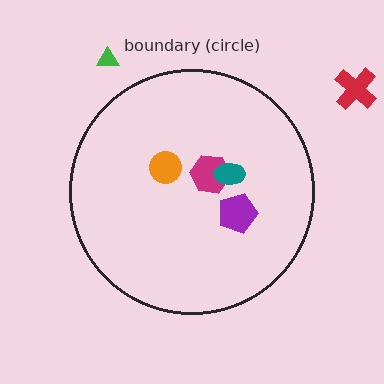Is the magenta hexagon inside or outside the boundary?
Inside.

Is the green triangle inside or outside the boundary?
Outside.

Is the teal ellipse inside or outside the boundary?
Inside.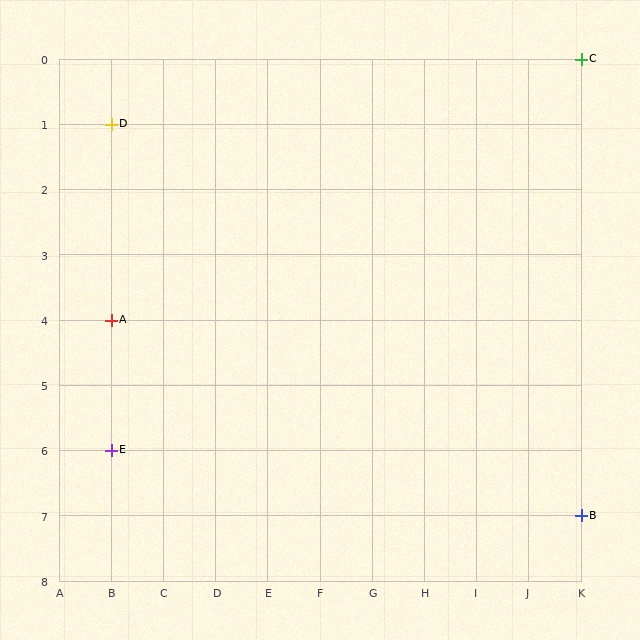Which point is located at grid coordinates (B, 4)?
Point A is at (B, 4).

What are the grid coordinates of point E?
Point E is at grid coordinates (B, 6).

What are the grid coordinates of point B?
Point B is at grid coordinates (K, 7).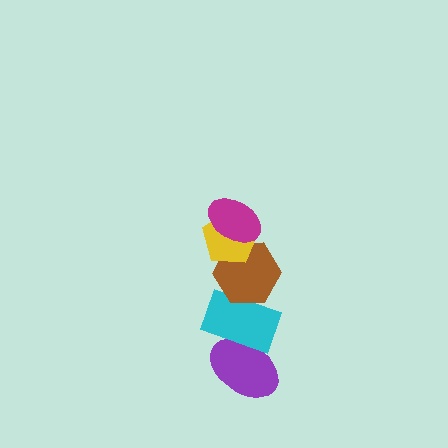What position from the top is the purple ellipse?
The purple ellipse is 5th from the top.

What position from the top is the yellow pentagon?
The yellow pentagon is 2nd from the top.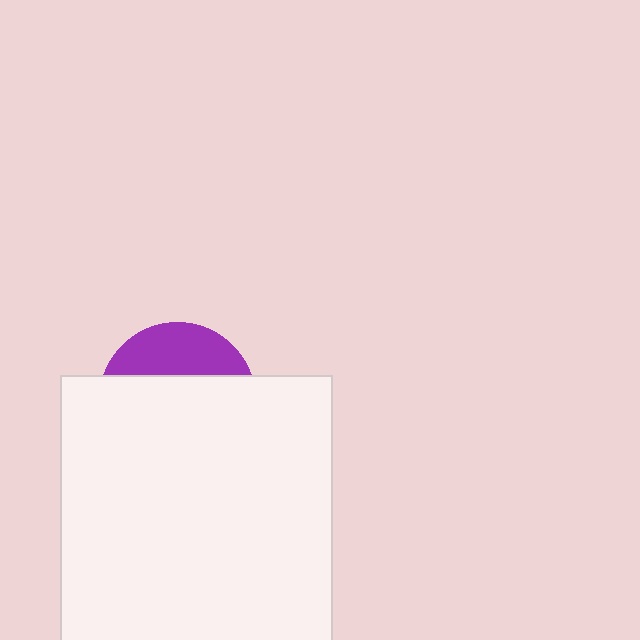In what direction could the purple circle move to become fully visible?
The purple circle could move up. That would shift it out from behind the white rectangle entirely.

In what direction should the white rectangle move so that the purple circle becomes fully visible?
The white rectangle should move down. That is the shortest direction to clear the overlap and leave the purple circle fully visible.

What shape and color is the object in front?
The object in front is a white rectangle.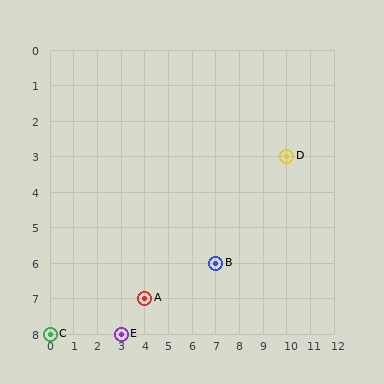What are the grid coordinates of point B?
Point B is at grid coordinates (7, 6).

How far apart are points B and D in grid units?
Points B and D are 3 columns and 3 rows apart (about 4.2 grid units diagonally).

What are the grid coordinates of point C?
Point C is at grid coordinates (0, 8).